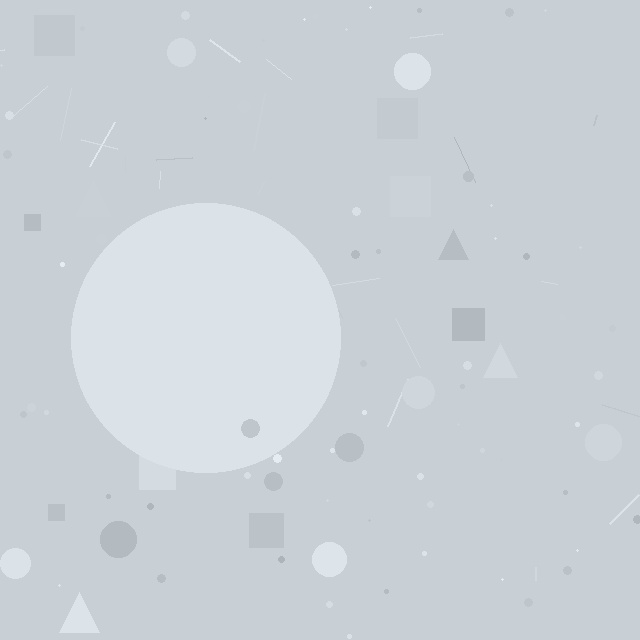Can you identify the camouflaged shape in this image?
The camouflaged shape is a circle.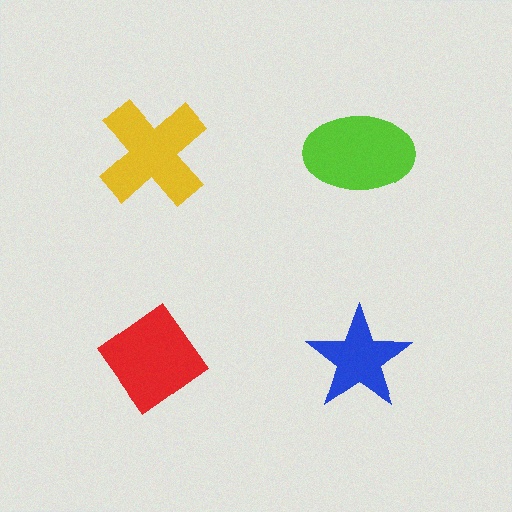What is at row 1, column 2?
A lime ellipse.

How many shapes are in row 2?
2 shapes.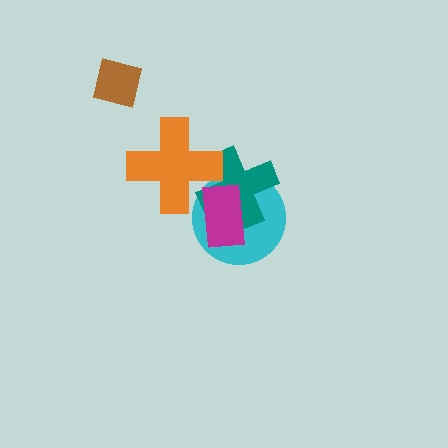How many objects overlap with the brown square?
0 objects overlap with the brown square.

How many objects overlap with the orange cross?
3 objects overlap with the orange cross.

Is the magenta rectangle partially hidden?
Yes, it is partially covered by another shape.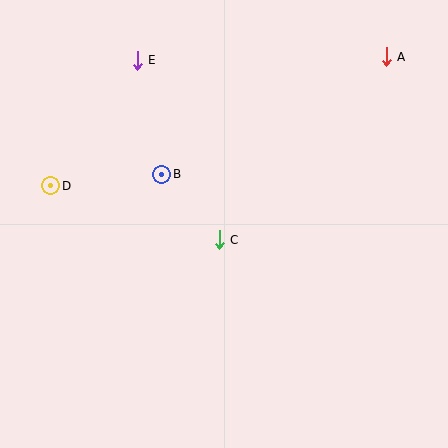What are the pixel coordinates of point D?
Point D is at (51, 186).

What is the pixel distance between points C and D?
The distance between C and D is 177 pixels.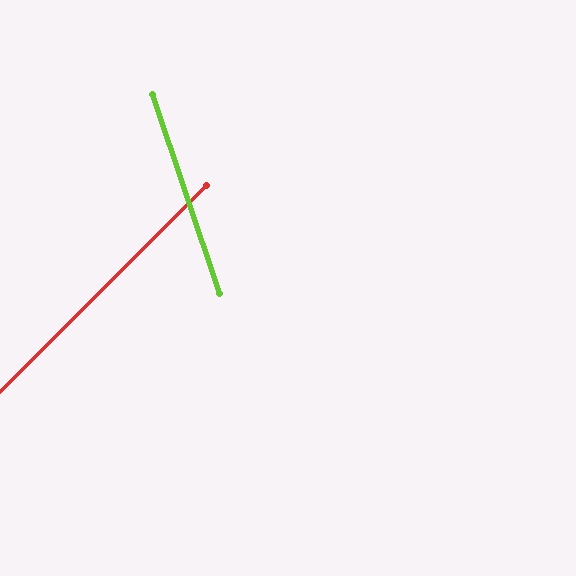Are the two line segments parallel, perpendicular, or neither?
Neither parallel nor perpendicular — they differ by about 64°.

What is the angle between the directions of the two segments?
Approximately 64 degrees.